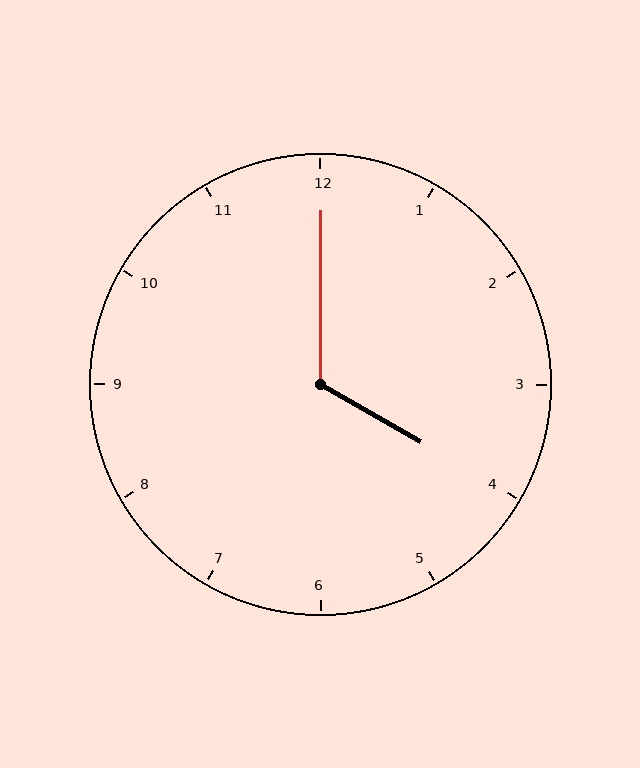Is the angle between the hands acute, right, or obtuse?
It is obtuse.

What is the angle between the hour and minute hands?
Approximately 120 degrees.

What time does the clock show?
4:00.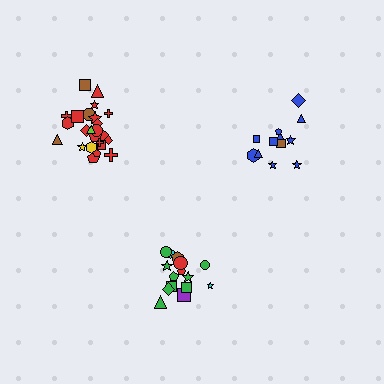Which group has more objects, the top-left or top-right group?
The top-left group.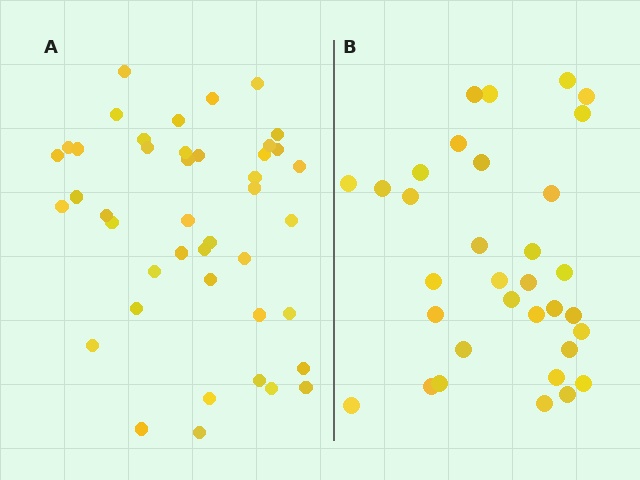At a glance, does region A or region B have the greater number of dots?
Region A (the left region) has more dots.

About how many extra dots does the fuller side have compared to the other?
Region A has roughly 10 or so more dots than region B.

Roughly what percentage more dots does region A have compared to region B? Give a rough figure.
About 30% more.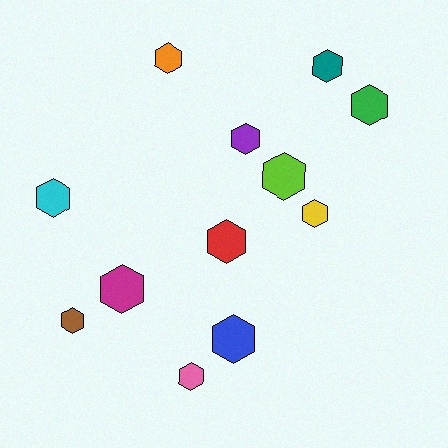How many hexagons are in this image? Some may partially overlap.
There are 12 hexagons.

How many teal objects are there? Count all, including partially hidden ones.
There is 1 teal object.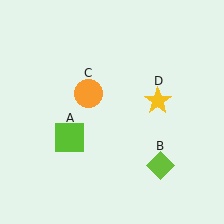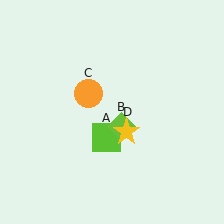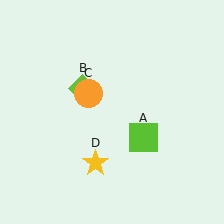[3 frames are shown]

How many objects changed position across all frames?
3 objects changed position: lime square (object A), lime diamond (object B), yellow star (object D).